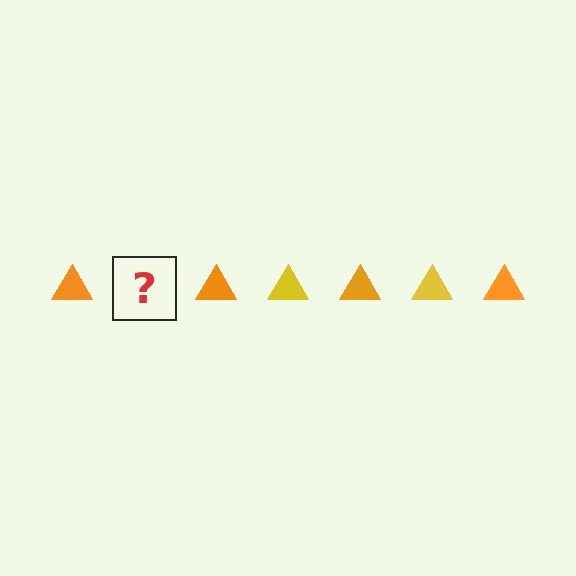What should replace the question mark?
The question mark should be replaced with a yellow triangle.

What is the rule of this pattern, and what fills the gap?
The rule is that the pattern cycles through orange, yellow triangles. The gap should be filled with a yellow triangle.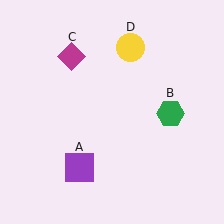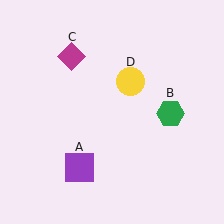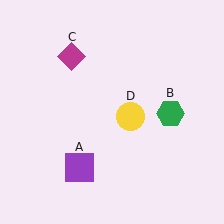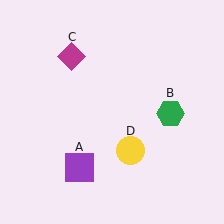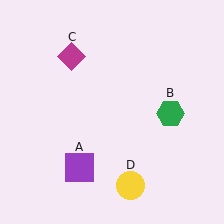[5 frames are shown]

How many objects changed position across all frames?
1 object changed position: yellow circle (object D).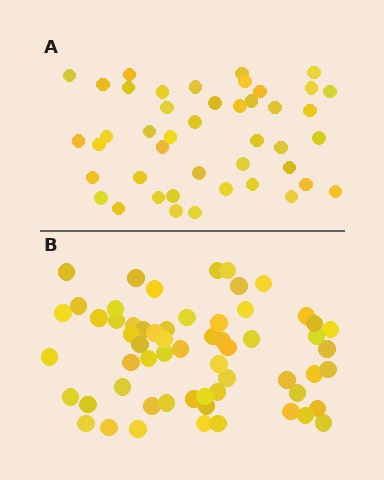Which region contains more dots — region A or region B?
Region B (the bottom region) has more dots.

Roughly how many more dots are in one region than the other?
Region B has approximately 15 more dots than region A.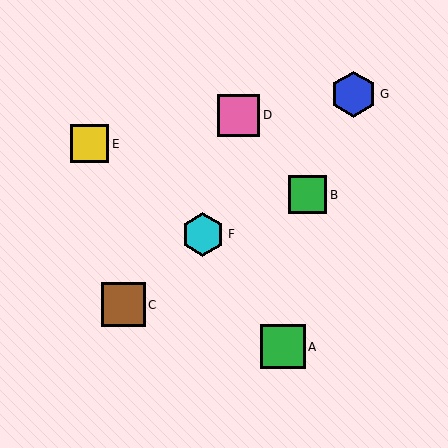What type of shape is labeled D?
Shape D is a pink square.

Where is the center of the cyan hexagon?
The center of the cyan hexagon is at (203, 234).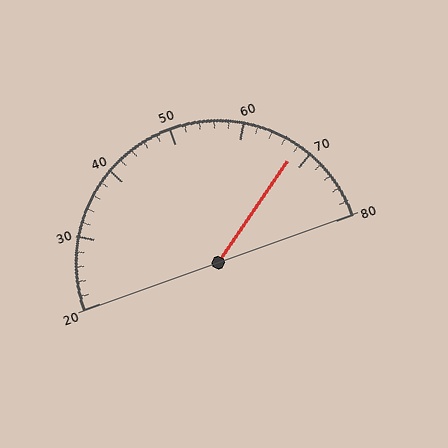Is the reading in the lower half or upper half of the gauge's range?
The reading is in the upper half of the range (20 to 80).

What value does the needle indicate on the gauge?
The needle indicates approximately 68.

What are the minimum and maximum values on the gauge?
The gauge ranges from 20 to 80.